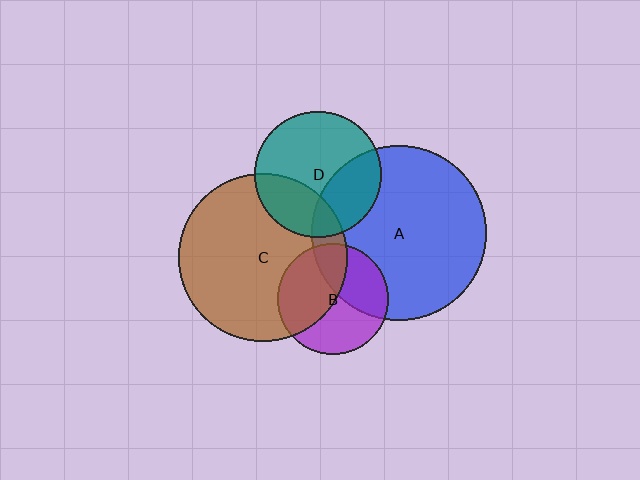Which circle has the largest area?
Circle A (blue).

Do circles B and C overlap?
Yes.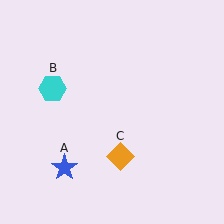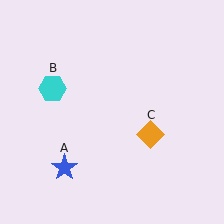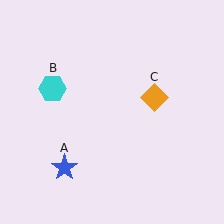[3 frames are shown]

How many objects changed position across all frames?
1 object changed position: orange diamond (object C).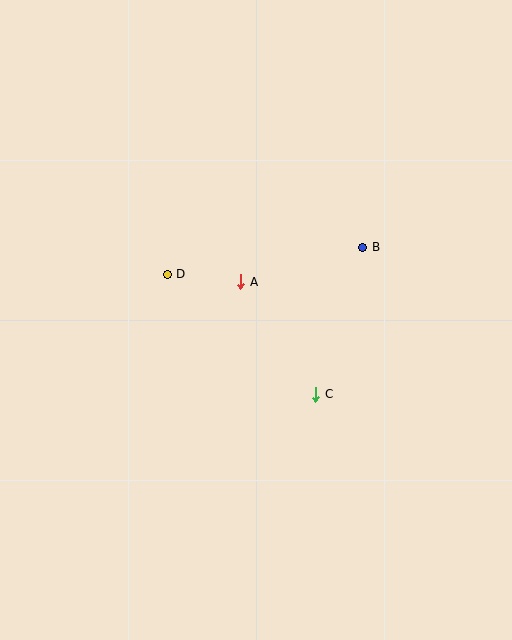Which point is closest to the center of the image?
Point A at (241, 282) is closest to the center.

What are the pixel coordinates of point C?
Point C is at (316, 394).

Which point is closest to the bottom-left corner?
Point C is closest to the bottom-left corner.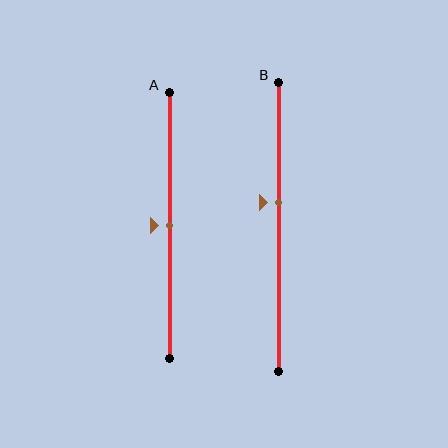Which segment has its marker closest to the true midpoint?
Segment A has its marker closest to the true midpoint.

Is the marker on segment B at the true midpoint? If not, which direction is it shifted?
No, the marker on segment B is shifted upward by about 9% of the segment length.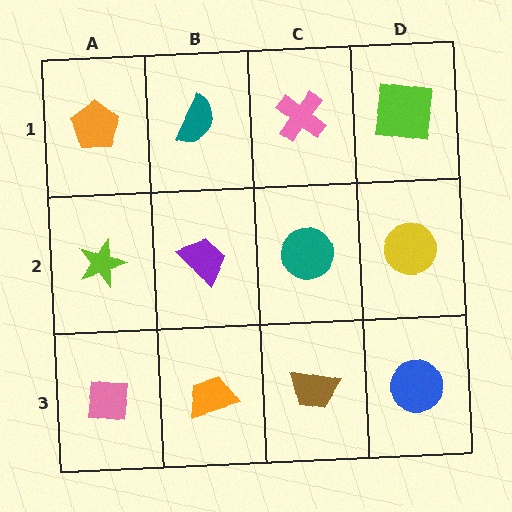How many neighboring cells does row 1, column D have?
2.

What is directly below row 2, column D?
A blue circle.